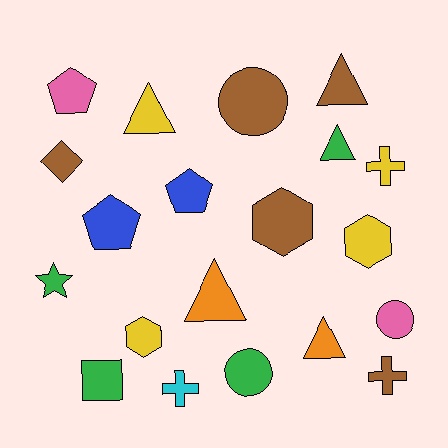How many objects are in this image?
There are 20 objects.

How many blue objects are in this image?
There are 2 blue objects.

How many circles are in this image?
There are 3 circles.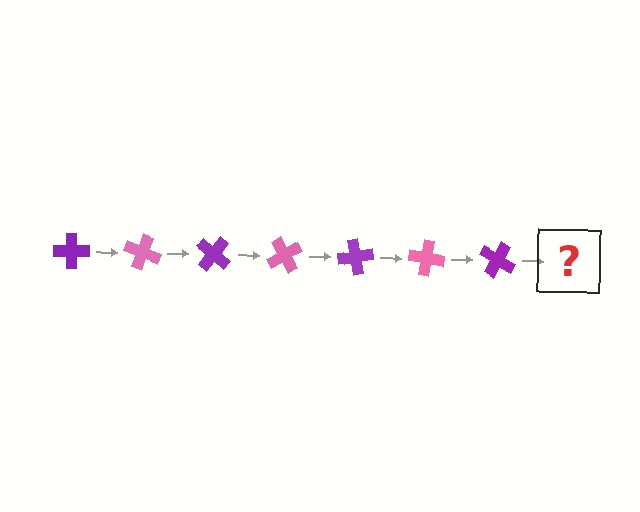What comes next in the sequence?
The next element should be a pink cross, rotated 140 degrees from the start.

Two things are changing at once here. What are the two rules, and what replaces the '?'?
The two rules are that it rotates 20 degrees each step and the color cycles through purple and pink. The '?' should be a pink cross, rotated 140 degrees from the start.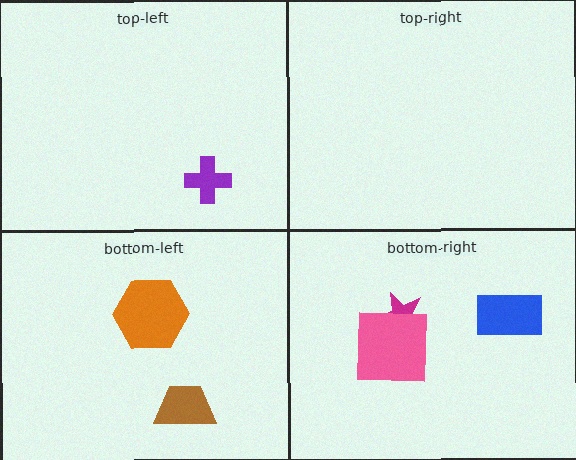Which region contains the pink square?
The bottom-right region.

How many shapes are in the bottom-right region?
3.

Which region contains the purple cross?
The top-left region.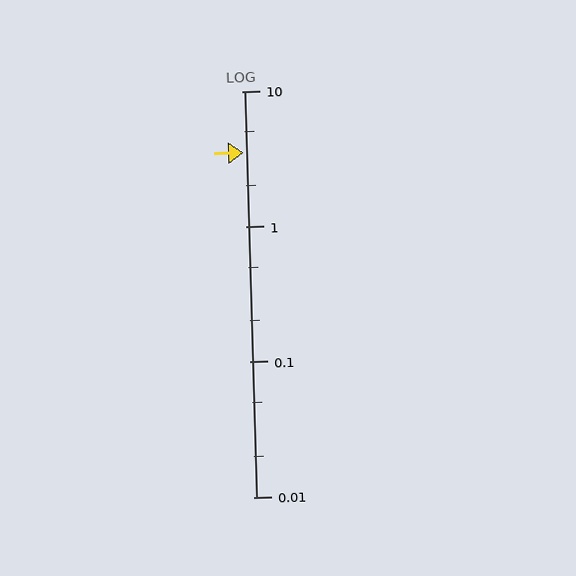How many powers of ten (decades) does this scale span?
The scale spans 3 decades, from 0.01 to 10.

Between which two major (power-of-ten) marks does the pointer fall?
The pointer is between 1 and 10.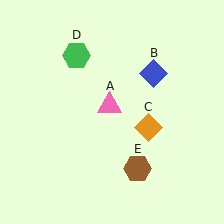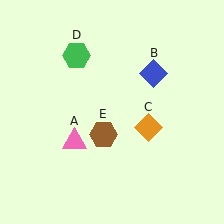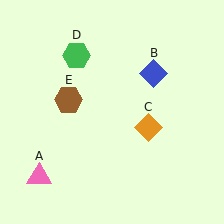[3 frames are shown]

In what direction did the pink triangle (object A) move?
The pink triangle (object A) moved down and to the left.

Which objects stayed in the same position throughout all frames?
Blue diamond (object B) and orange diamond (object C) and green hexagon (object D) remained stationary.